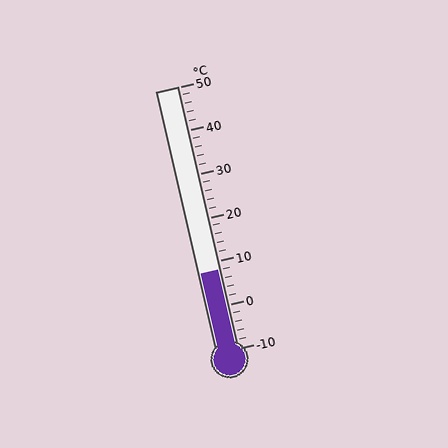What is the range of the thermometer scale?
The thermometer scale ranges from -10°C to 50°C.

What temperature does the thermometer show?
The thermometer shows approximately 8°C.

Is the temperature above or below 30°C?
The temperature is below 30°C.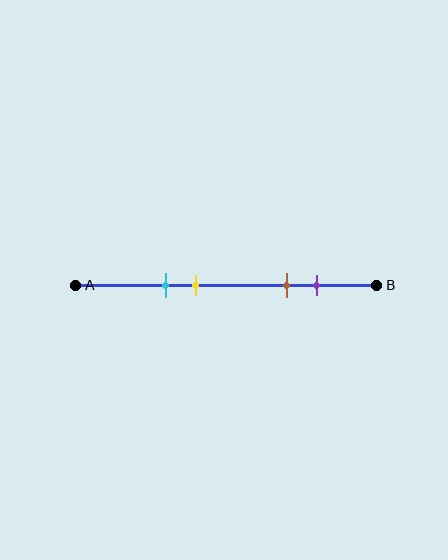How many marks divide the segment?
There are 4 marks dividing the segment.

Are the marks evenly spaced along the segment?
No, the marks are not evenly spaced.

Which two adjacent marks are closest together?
The cyan and yellow marks are the closest adjacent pair.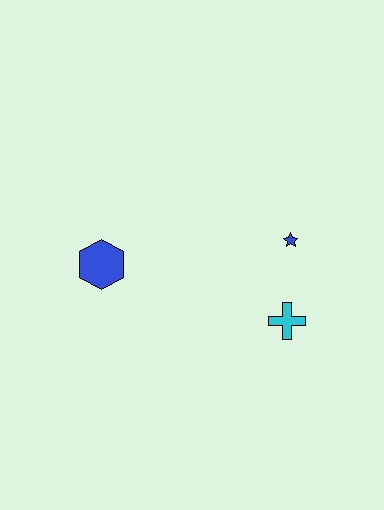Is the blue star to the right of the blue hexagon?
Yes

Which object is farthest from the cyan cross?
The blue hexagon is farthest from the cyan cross.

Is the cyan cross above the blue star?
No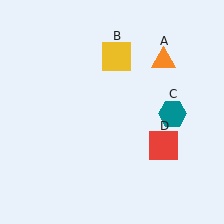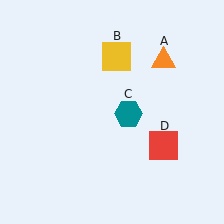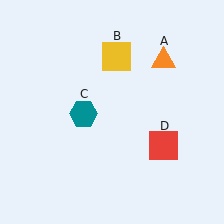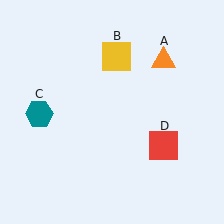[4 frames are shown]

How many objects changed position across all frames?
1 object changed position: teal hexagon (object C).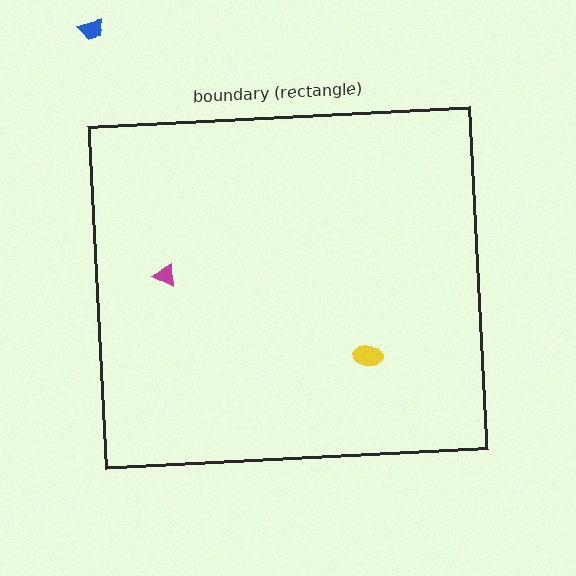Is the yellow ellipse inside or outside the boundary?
Inside.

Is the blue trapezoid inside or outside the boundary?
Outside.